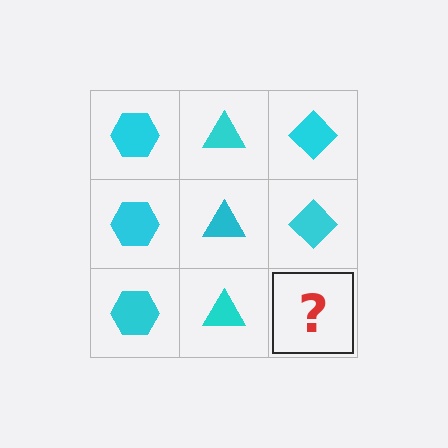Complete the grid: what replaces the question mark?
The question mark should be replaced with a cyan diamond.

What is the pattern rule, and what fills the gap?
The rule is that each column has a consistent shape. The gap should be filled with a cyan diamond.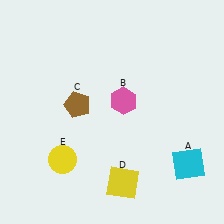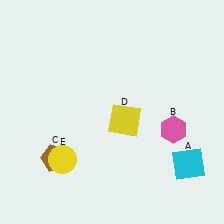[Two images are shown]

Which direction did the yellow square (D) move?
The yellow square (D) moved up.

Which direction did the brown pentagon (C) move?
The brown pentagon (C) moved down.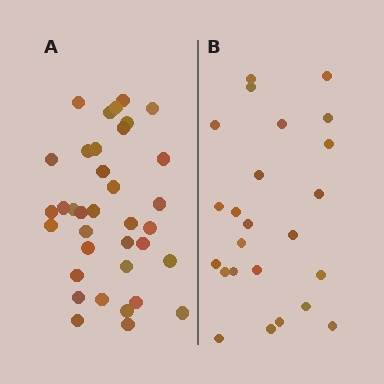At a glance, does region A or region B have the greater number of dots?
Region A (the left region) has more dots.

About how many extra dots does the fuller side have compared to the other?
Region A has roughly 12 or so more dots than region B.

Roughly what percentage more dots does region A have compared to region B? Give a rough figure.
About 50% more.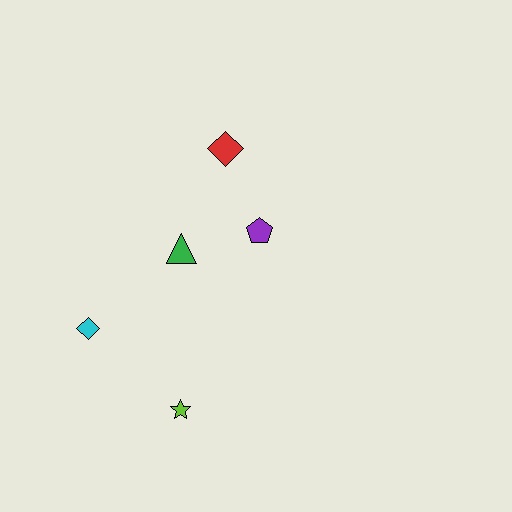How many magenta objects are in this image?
There are no magenta objects.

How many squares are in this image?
There are no squares.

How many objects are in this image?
There are 5 objects.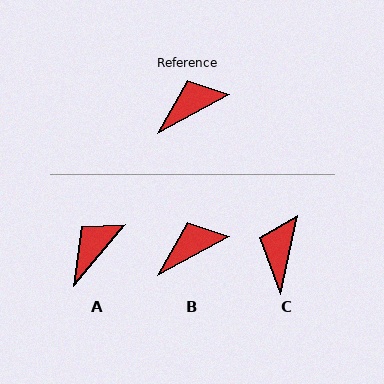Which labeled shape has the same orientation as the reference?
B.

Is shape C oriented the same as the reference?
No, it is off by about 49 degrees.